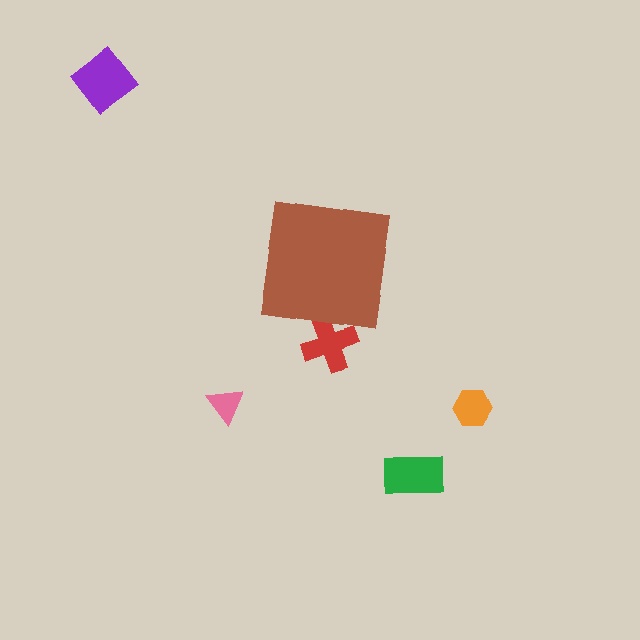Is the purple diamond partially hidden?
No, the purple diamond is fully visible.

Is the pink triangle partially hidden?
No, the pink triangle is fully visible.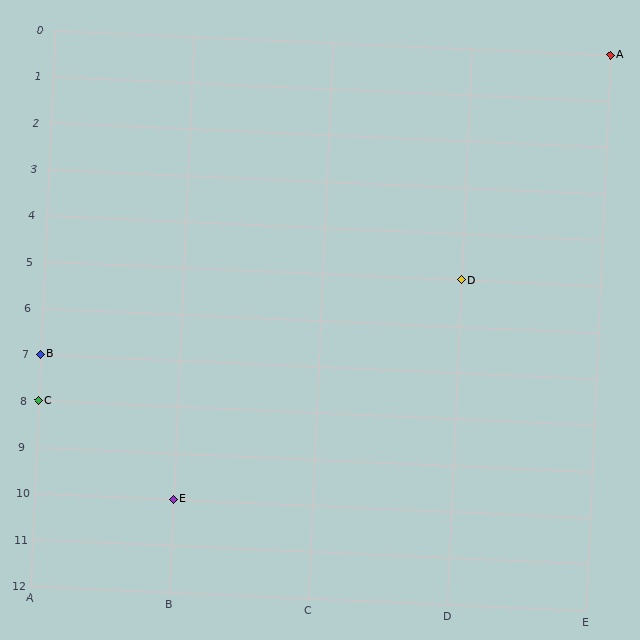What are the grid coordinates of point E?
Point E is at grid coordinates (B, 10).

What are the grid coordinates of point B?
Point B is at grid coordinates (A, 7).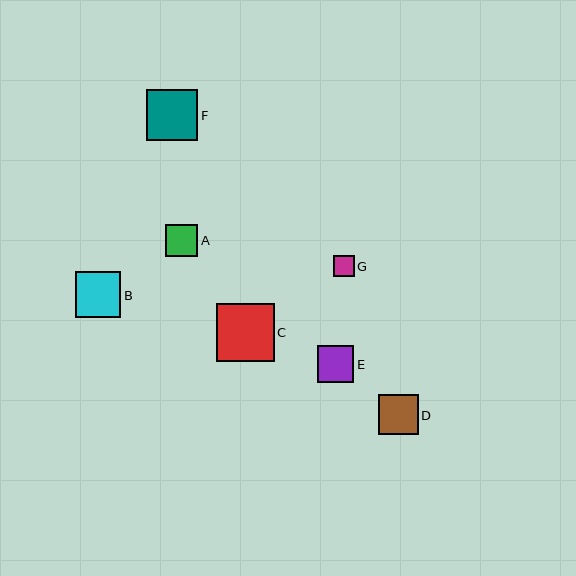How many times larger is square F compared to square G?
Square F is approximately 2.5 times the size of square G.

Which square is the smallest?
Square G is the smallest with a size of approximately 21 pixels.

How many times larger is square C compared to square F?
Square C is approximately 1.1 times the size of square F.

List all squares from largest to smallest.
From largest to smallest: C, F, B, D, E, A, G.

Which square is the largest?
Square C is the largest with a size of approximately 58 pixels.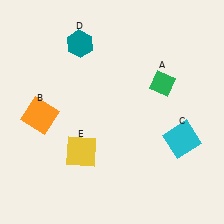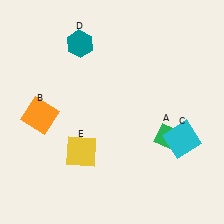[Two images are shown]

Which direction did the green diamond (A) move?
The green diamond (A) moved down.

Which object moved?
The green diamond (A) moved down.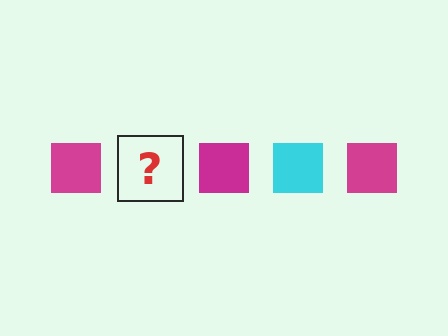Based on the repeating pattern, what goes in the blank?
The blank should be a cyan square.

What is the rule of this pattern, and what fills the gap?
The rule is that the pattern cycles through magenta, cyan squares. The gap should be filled with a cyan square.